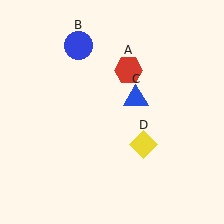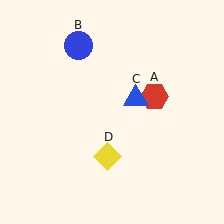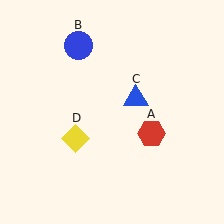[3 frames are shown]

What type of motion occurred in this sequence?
The red hexagon (object A), yellow diamond (object D) rotated clockwise around the center of the scene.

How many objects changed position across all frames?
2 objects changed position: red hexagon (object A), yellow diamond (object D).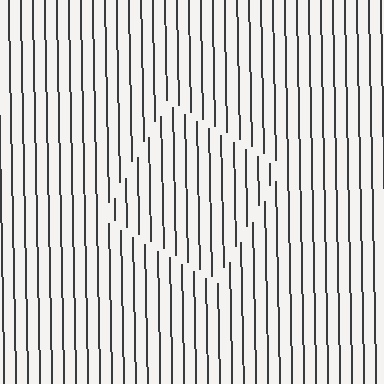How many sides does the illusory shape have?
4 sides — the line-ends trace a square.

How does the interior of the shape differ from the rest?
The interior of the shape contains the same grating, shifted by half a period — the contour is defined by the phase discontinuity where line-ends from the inner and outer gratings abut.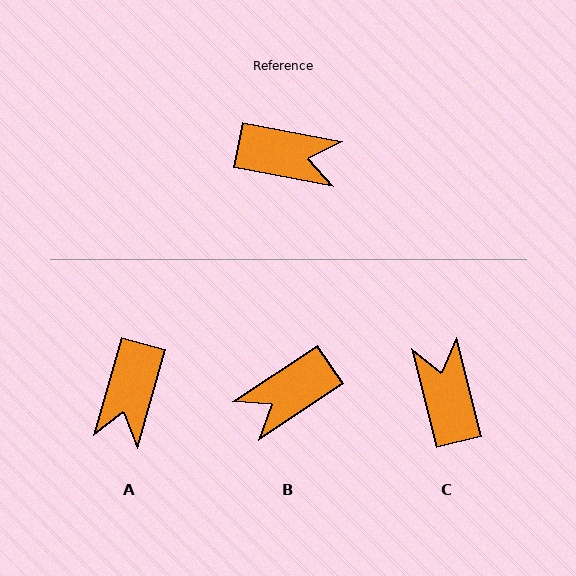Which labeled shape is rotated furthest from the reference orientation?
B, about 136 degrees away.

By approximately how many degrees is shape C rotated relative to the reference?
Approximately 115 degrees counter-clockwise.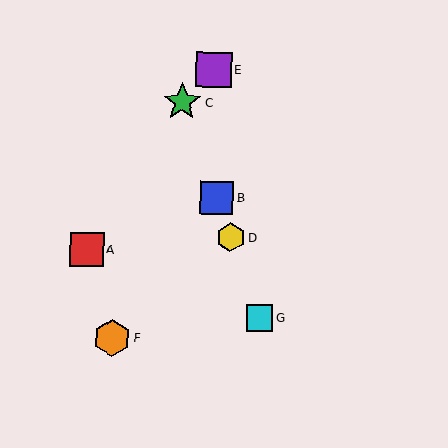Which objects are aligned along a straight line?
Objects B, C, D, G are aligned along a straight line.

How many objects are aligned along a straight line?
4 objects (B, C, D, G) are aligned along a straight line.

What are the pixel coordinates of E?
Object E is at (214, 70).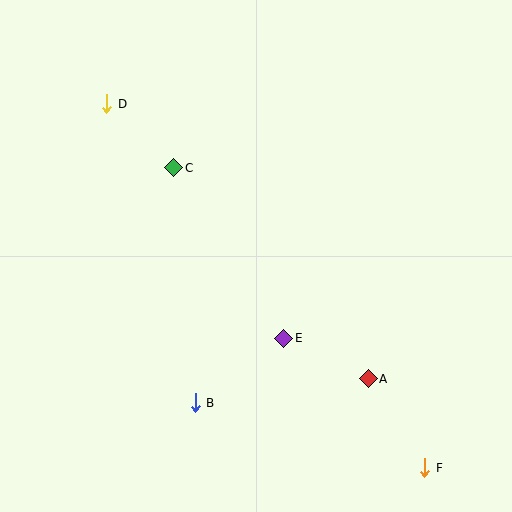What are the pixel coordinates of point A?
Point A is at (368, 379).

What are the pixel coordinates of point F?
Point F is at (425, 468).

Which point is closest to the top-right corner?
Point C is closest to the top-right corner.